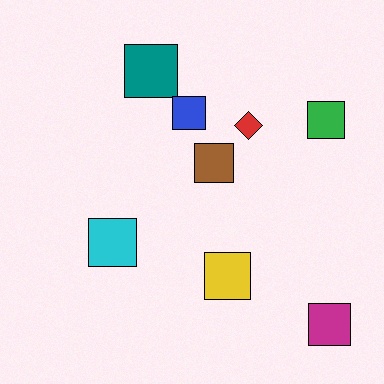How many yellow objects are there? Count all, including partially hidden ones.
There is 1 yellow object.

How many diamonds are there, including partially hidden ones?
There is 1 diamond.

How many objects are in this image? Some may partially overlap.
There are 8 objects.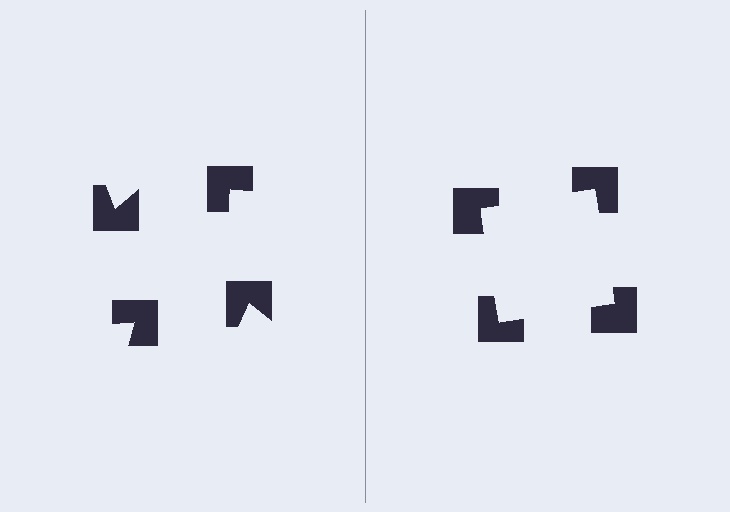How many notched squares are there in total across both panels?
8 — 4 on each side.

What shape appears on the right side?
An illusory square.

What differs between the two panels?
The notched squares are positioned identically on both sides; only the wedge orientations differ. On the right they align to a square; on the left they are misaligned.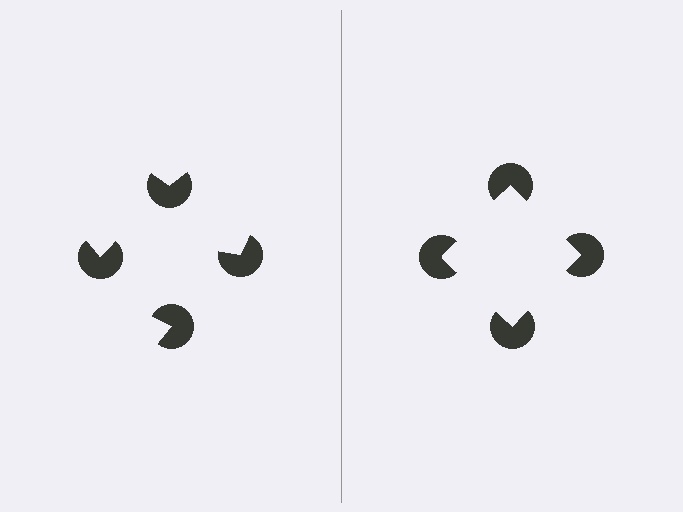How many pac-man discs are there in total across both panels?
8 — 4 on each side.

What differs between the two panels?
The pac-man discs are positioned identically on both sides; only the wedge orientations differ. On the right they align to a square; on the left they are misaligned.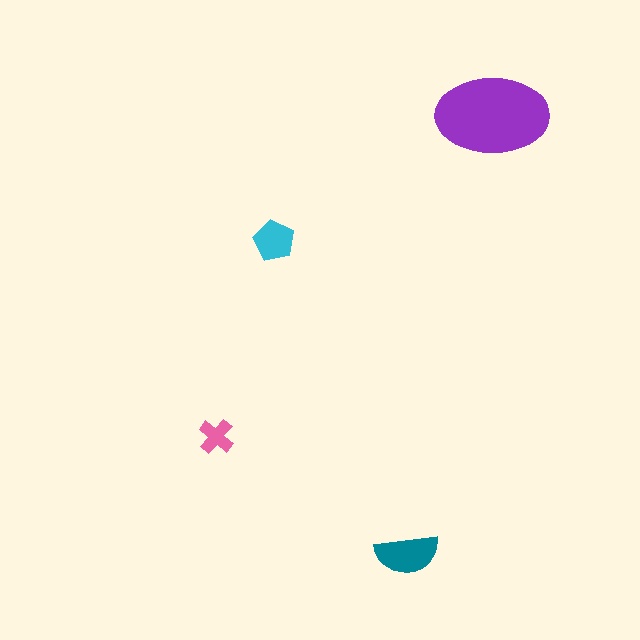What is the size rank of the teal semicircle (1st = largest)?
2nd.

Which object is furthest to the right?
The purple ellipse is rightmost.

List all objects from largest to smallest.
The purple ellipse, the teal semicircle, the cyan pentagon, the pink cross.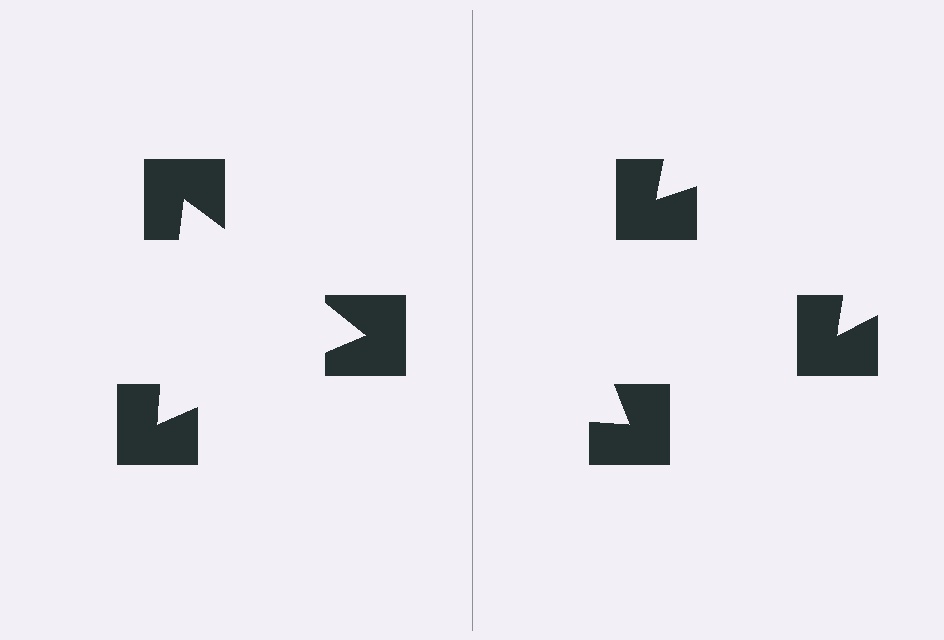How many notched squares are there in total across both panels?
6 — 3 on each side.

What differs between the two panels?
The notched squares are positioned identically on both sides; only the wedge orientations differ. On the left they align to a triangle; on the right they are misaligned.